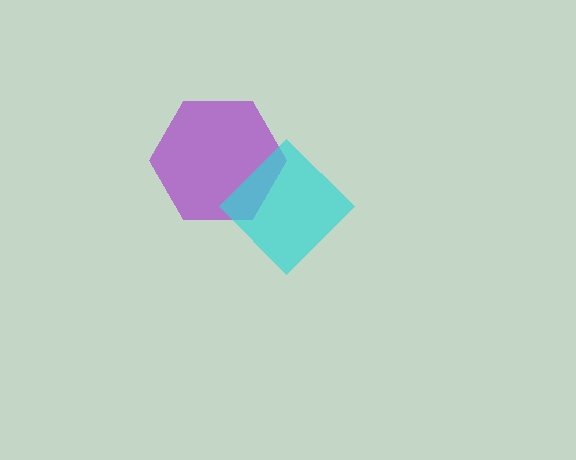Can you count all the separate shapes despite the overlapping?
Yes, there are 2 separate shapes.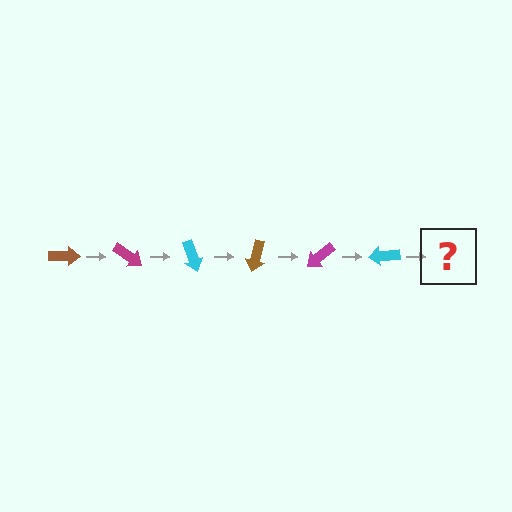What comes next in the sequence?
The next element should be a brown arrow, rotated 210 degrees from the start.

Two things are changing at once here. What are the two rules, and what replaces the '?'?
The two rules are that it rotates 35 degrees each step and the color cycles through brown, magenta, and cyan. The '?' should be a brown arrow, rotated 210 degrees from the start.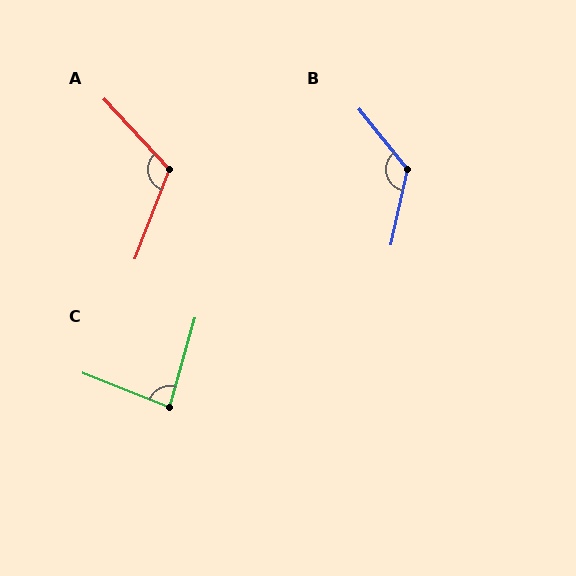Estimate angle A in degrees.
Approximately 116 degrees.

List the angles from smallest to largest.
C (84°), A (116°), B (129°).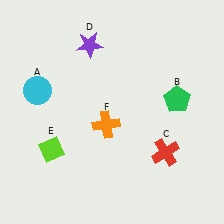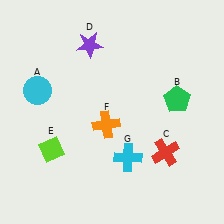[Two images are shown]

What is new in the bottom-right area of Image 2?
A cyan cross (G) was added in the bottom-right area of Image 2.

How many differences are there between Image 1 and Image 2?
There is 1 difference between the two images.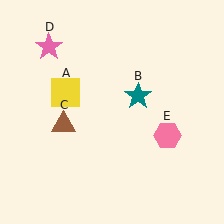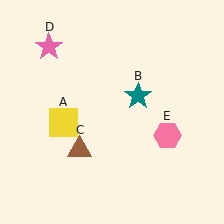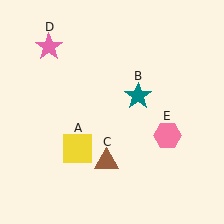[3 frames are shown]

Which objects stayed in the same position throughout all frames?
Teal star (object B) and pink star (object D) and pink hexagon (object E) remained stationary.